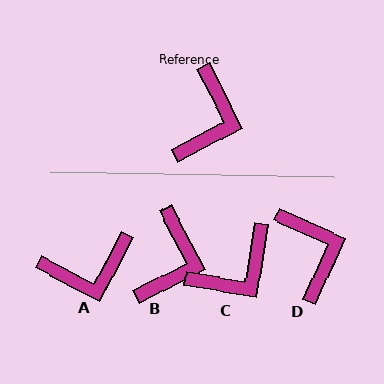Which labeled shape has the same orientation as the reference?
B.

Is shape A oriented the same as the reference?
No, it is off by about 55 degrees.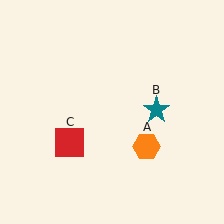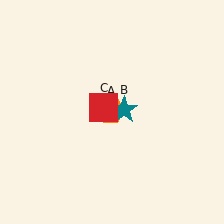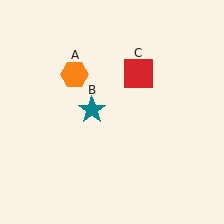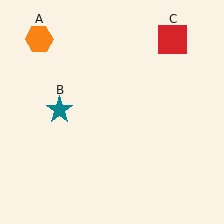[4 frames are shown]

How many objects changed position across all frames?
3 objects changed position: orange hexagon (object A), teal star (object B), red square (object C).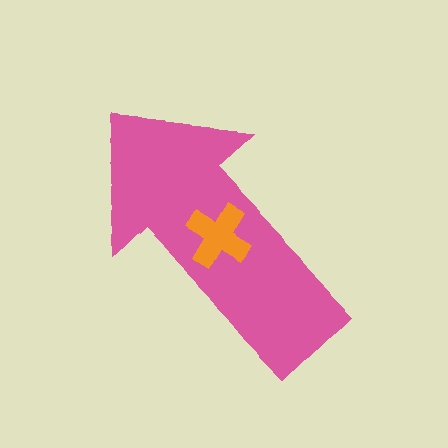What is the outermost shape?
The pink arrow.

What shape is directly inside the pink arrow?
The orange cross.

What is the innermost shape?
The orange cross.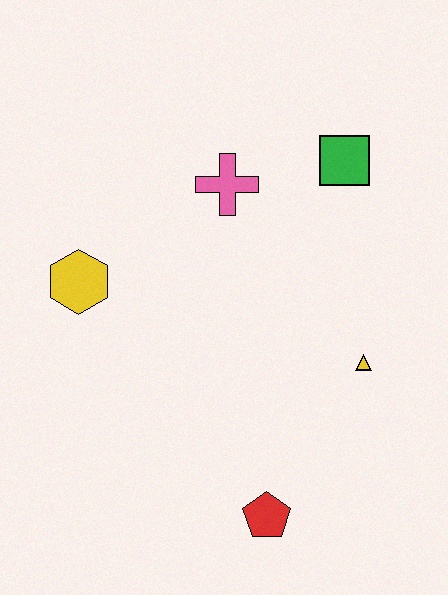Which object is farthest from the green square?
The red pentagon is farthest from the green square.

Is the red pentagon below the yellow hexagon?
Yes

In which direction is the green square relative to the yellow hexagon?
The green square is to the right of the yellow hexagon.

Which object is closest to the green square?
The pink cross is closest to the green square.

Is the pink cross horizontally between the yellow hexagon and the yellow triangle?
Yes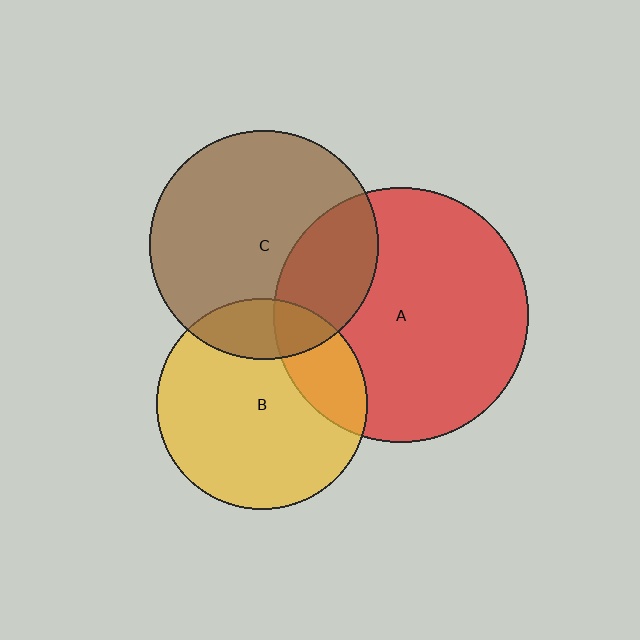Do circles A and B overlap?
Yes.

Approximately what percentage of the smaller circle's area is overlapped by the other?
Approximately 20%.